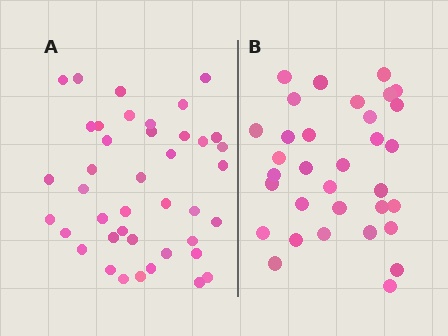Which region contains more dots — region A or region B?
Region A (the left region) has more dots.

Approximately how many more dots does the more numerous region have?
Region A has roughly 8 or so more dots than region B.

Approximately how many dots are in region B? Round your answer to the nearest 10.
About 30 dots. (The exact count is 33, which rounds to 30.)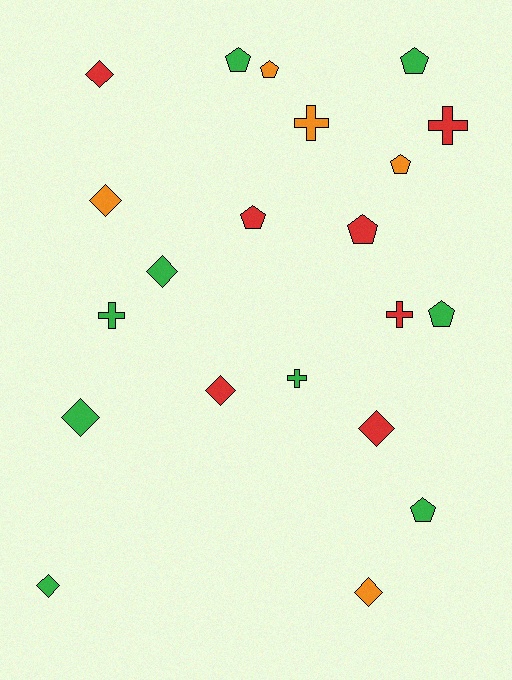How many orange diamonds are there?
There are 2 orange diamonds.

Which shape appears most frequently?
Diamond, with 8 objects.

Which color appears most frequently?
Green, with 9 objects.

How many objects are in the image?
There are 21 objects.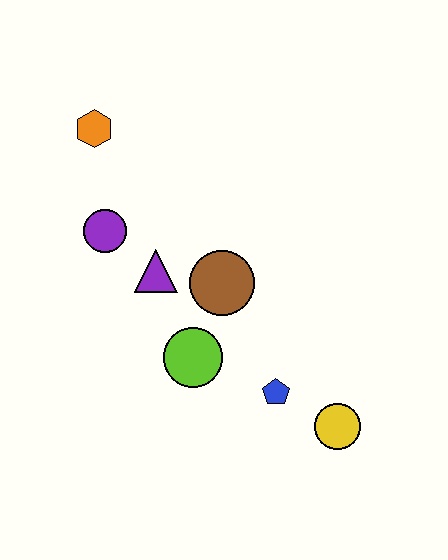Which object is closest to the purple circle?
The purple triangle is closest to the purple circle.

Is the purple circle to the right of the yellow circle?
No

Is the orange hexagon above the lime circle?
Yes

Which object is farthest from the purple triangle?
The yellow circle is farthest from the purple triangle.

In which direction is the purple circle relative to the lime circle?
The purple circle is above the lime circle.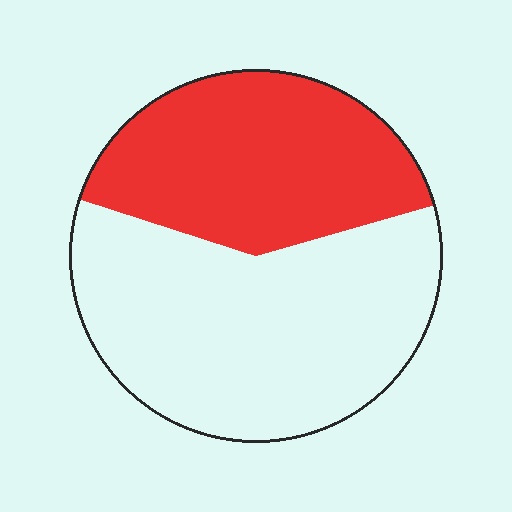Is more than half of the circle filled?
No.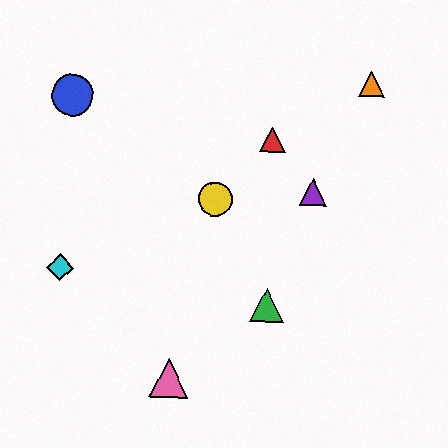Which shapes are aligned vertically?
The red triangle, the green triangle are aligned vertically.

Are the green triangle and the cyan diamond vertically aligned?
No, the green triangle is at x≈267 and the cyan diamond is at x≈60.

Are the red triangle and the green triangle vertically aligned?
Yes, both are at x≈272.